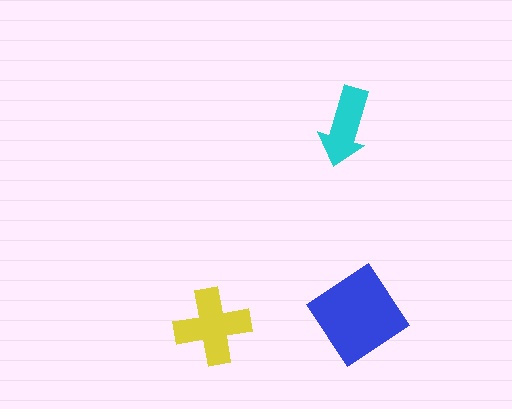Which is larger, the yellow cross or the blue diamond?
The blue diamond.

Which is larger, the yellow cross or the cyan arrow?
The yellow cross.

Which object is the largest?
The blue diamond.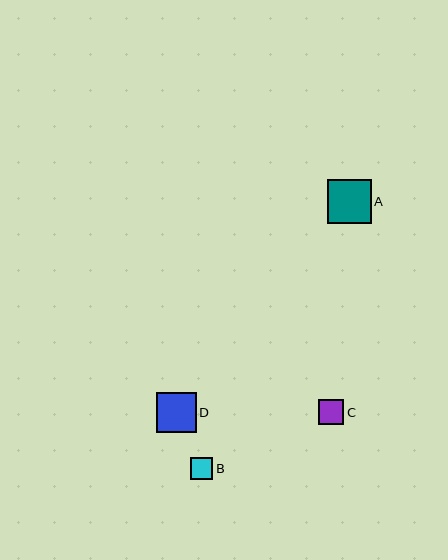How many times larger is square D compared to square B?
Square D is approximately 1.8 times the size of square B.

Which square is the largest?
Square A is the largest with a size of approximately 44 pixels.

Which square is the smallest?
Square B is the smallest with a size of approximately 22 pixels.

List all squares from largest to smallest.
From largest to smallest: A, D, C, B.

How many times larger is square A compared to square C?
Square A is approximately 1.7 times the size of square C.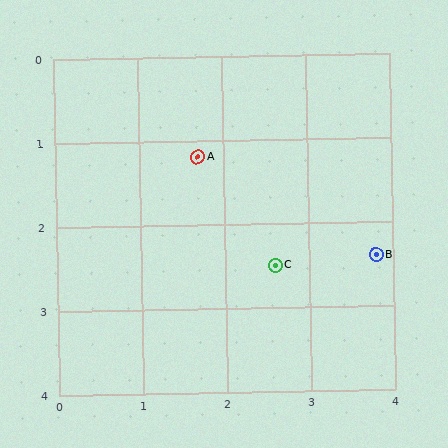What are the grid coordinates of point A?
Point A is at approximately (1.7, 1.2).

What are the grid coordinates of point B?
Point B is at approximately (3.8, 2.4).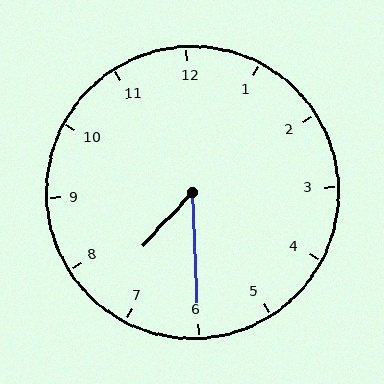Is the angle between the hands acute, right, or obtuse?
It is acute.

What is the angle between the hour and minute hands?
Approximately 45 degrees.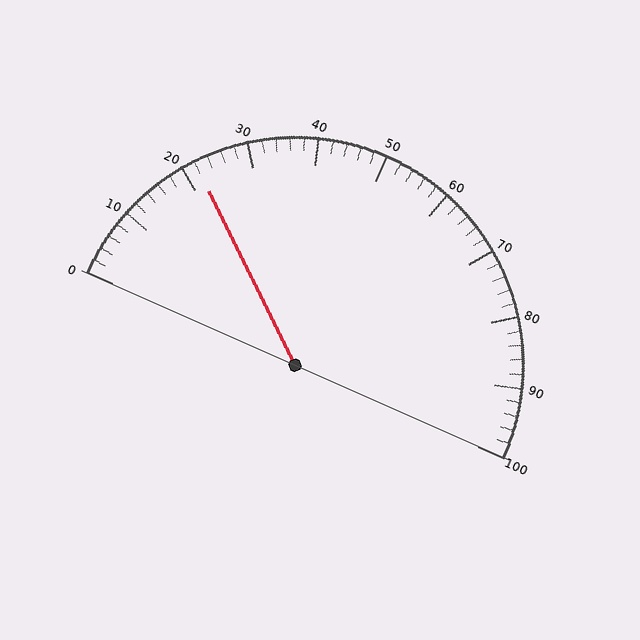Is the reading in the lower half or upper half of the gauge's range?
The reading is in the lower half of the range (0 to 100).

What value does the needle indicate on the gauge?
The needle indicates approximately 22.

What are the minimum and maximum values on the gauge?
The gauge ranges from 0 to 100.